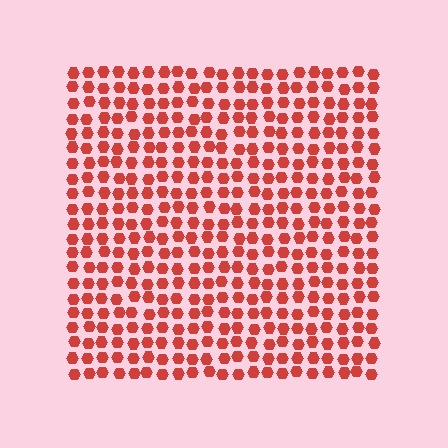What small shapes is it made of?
It is made of small hexagons.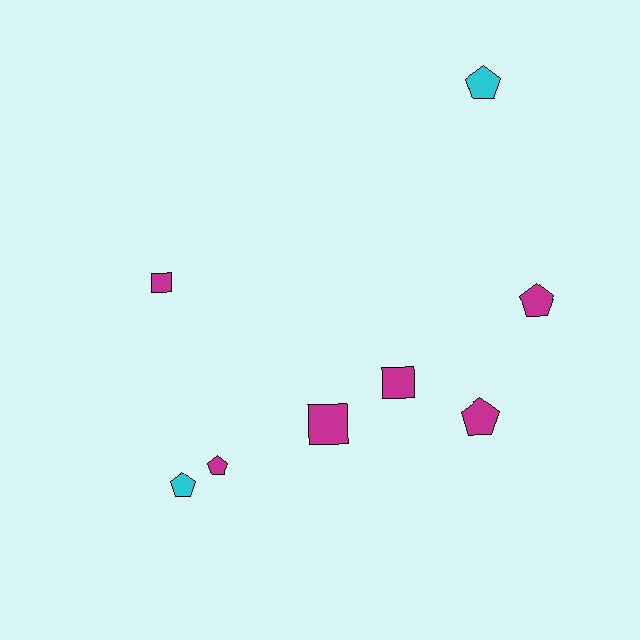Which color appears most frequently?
Magenta, with 6 objects.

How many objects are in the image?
There are 8 objects.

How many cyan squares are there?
There are no cyan squares.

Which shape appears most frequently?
Pentagon, with 5 objects.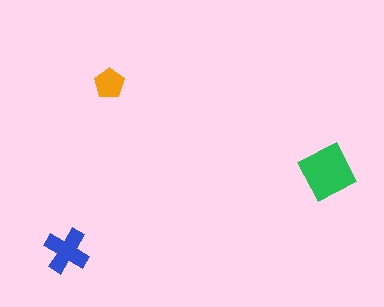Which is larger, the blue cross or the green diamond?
The green diamond.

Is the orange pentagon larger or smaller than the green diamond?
Smaller.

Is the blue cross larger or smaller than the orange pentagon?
Larger.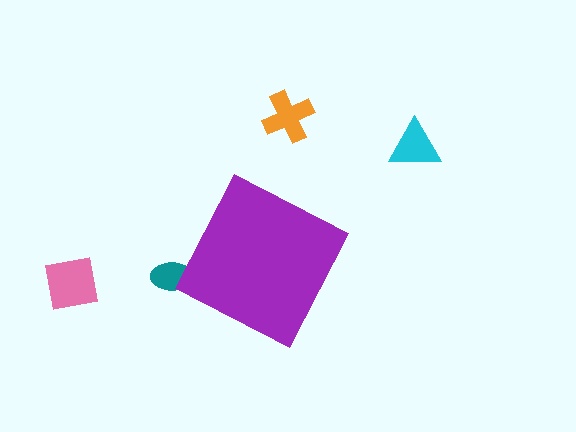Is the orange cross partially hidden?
No, the orange cross is fully visible.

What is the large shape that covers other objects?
A purple diamond.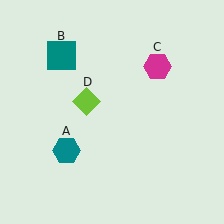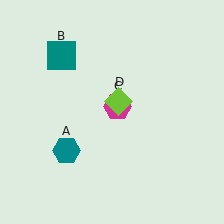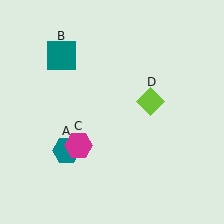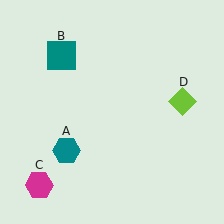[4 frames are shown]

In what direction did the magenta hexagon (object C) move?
The magenta hexagon (object C) moved down and to the left.